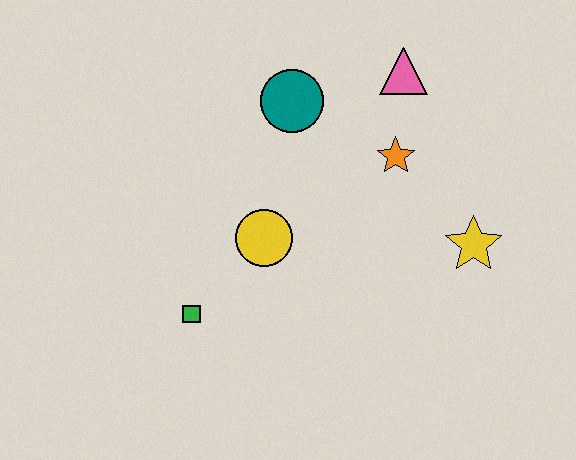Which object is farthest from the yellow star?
The green square is farthest from the yellow star.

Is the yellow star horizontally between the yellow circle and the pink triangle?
No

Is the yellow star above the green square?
Yes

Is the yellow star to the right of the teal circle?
Yes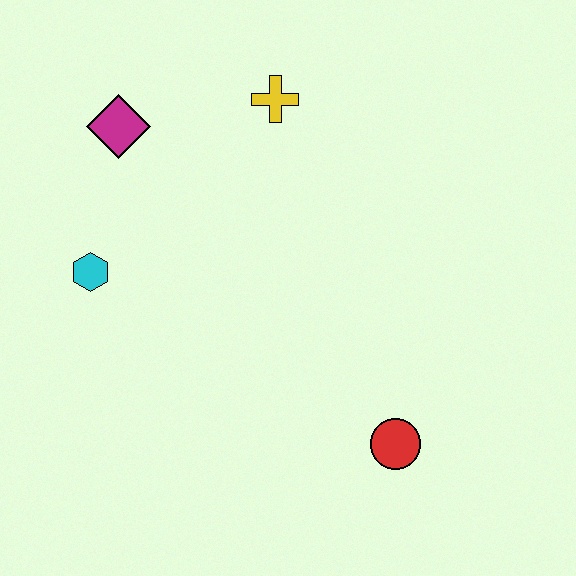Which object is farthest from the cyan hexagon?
The red circle is farthest from the cyan hexagon.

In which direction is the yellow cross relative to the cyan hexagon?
The yellow cross is to the right of the cyan hexagon.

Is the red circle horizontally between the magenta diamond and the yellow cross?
No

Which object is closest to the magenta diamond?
The cyan hexagon is closest to the magenta diamond.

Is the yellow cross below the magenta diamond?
No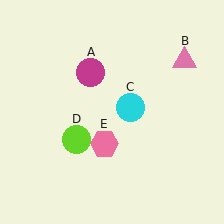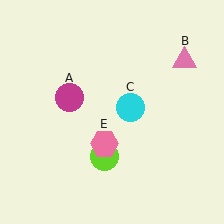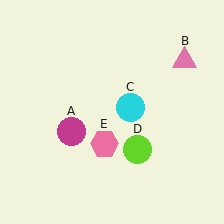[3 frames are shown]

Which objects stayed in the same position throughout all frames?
Pink triangle (object B) and cyan circle (object C) and pink hexagon (object E) remained stationary.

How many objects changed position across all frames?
2 objects changed position: magenta circle (object A), lime circle (object D).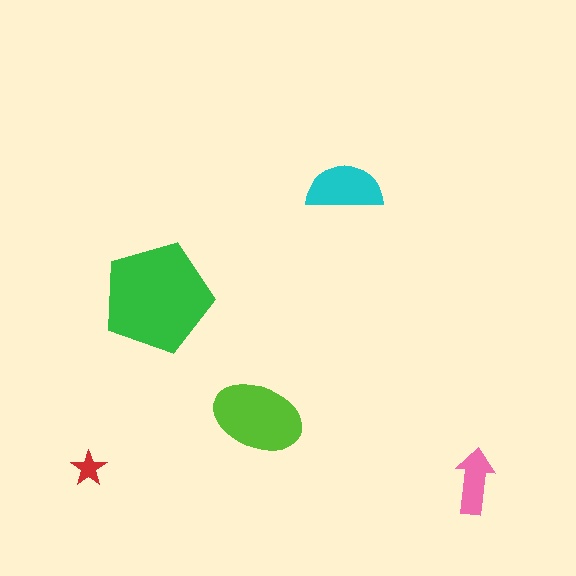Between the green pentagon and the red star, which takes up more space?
The green pentagon.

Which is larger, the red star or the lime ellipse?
The lime ellipse.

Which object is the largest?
The green pentagon.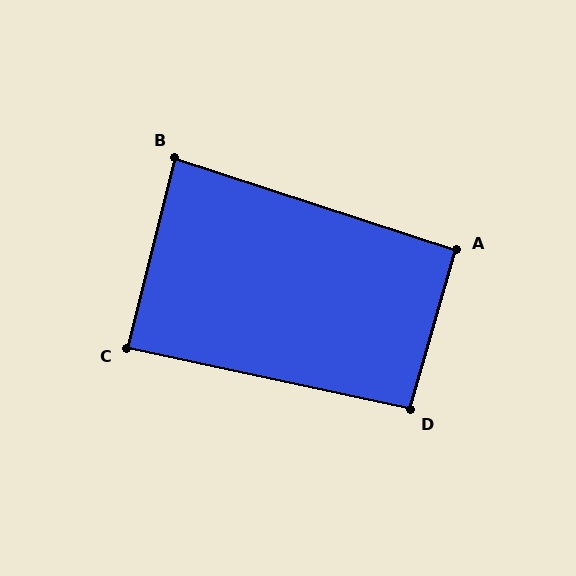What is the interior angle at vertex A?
Approximately 92 degrees (approximately right).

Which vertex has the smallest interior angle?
B, at approximately 86 degrees.